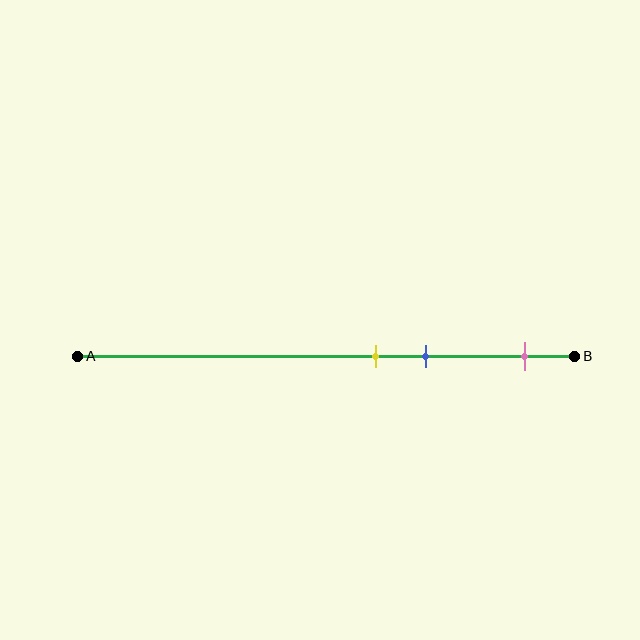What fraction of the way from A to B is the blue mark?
The blue mark is approximately 70% (0.7) of the way from A to B.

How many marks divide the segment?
There are 3 marks dividing the segment.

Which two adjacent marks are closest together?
The yellow and blue marks are the closest adjacent pair.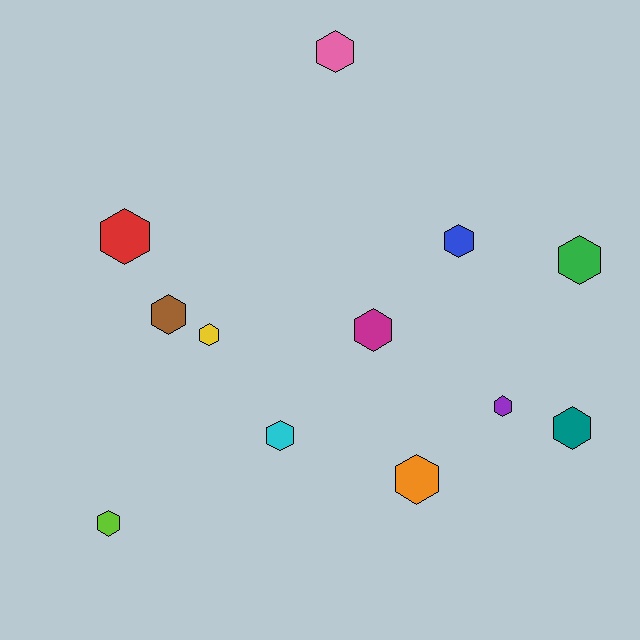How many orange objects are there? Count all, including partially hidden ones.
There is 1 orange object.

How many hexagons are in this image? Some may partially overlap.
There are 12 hexagons.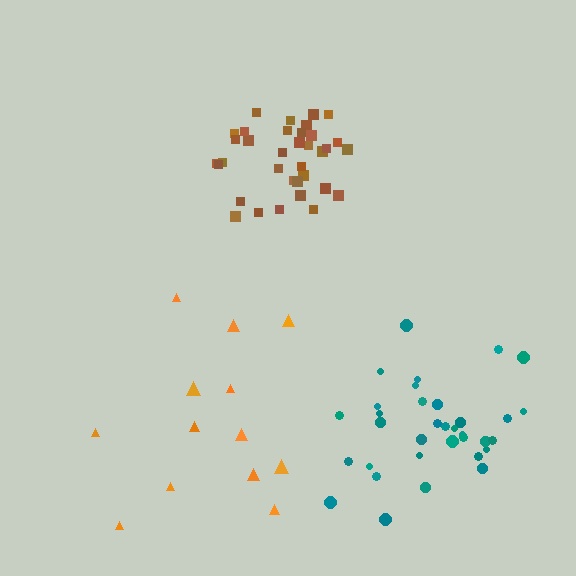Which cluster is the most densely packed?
Brown.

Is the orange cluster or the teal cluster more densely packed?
Teal.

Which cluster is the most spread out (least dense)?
Orange.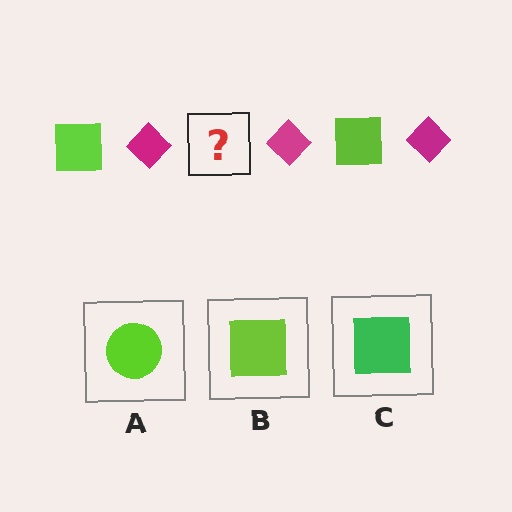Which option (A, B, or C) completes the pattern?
B.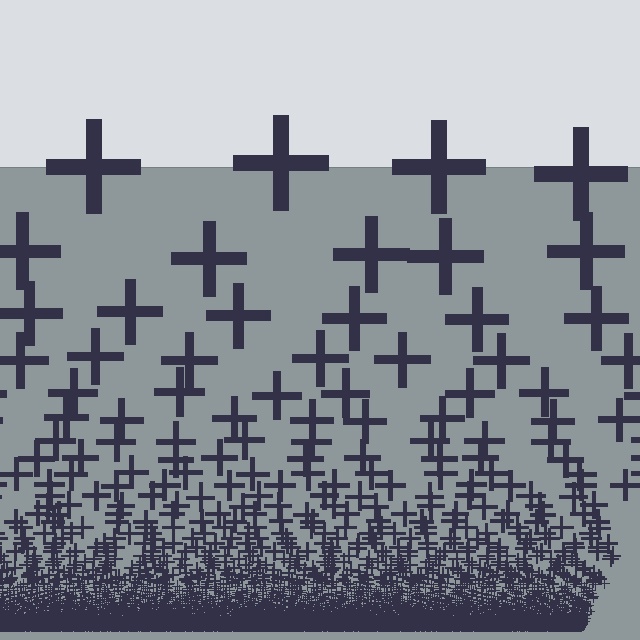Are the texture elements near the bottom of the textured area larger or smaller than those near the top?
Smaller. The gradient is inverted — elements near the bottom are smaller and denser.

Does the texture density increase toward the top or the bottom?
Density increases toward the bottom.